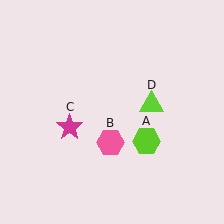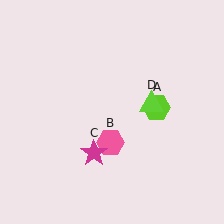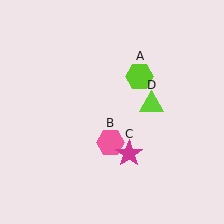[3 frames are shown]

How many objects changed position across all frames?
2 objects changed position: lime hexagon (object A), magenta star (object C).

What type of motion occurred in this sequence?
The lime hexagon (object A), magenta star (object C) rotated counterclockwise around the center of the scene.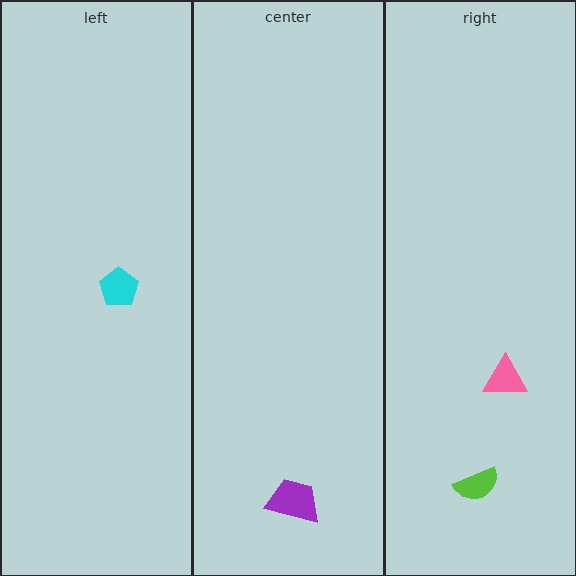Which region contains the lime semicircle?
The right region.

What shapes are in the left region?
The cyan pentagon.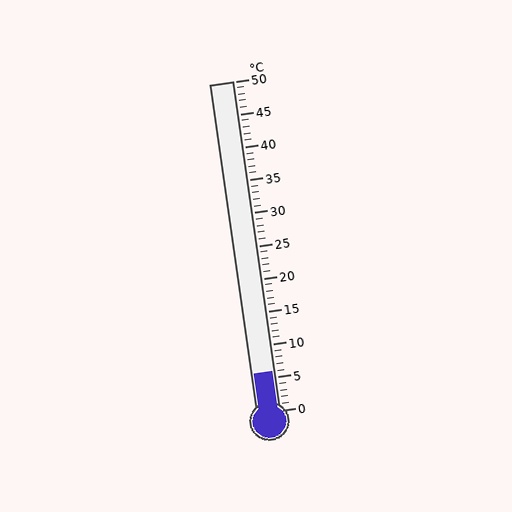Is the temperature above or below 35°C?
The temperature is below 35°C.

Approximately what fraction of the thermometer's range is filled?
The thermometer is filled to approximately 10% of its range.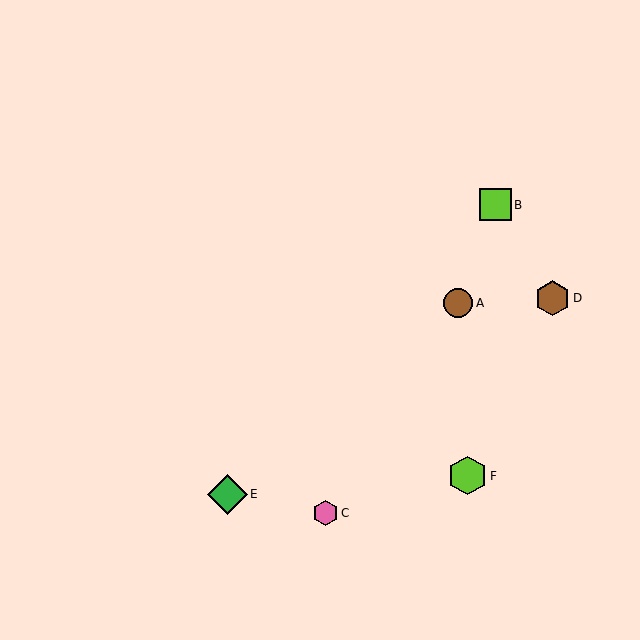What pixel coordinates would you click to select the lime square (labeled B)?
Click at (495, 205) to select the lime square B.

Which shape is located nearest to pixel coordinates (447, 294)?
The brown circle (labeled A) at (458, 303) is nearest to that location.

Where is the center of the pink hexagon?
The center of the pink hexagon is at (326, 513).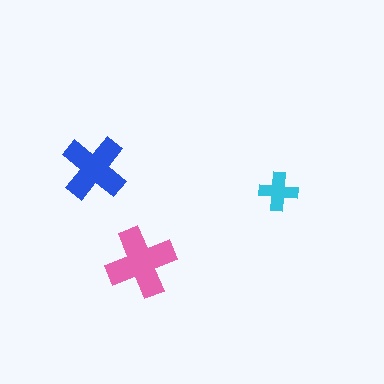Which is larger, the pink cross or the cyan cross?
The pink one.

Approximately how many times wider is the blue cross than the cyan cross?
About 1.5 times wider.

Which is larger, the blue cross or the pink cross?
The pink one.